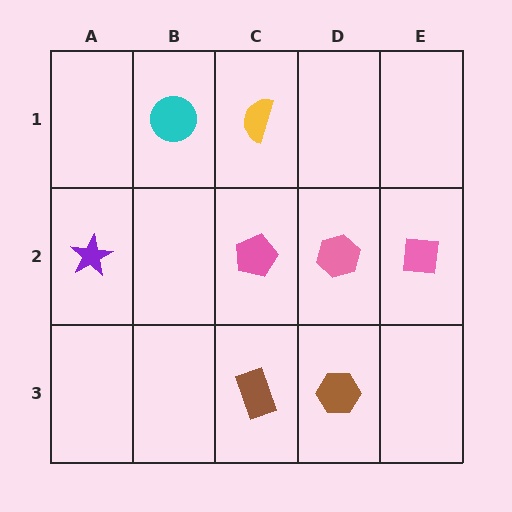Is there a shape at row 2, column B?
No, that cell is empty.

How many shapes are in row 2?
4 shapes.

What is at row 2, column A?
A purple star.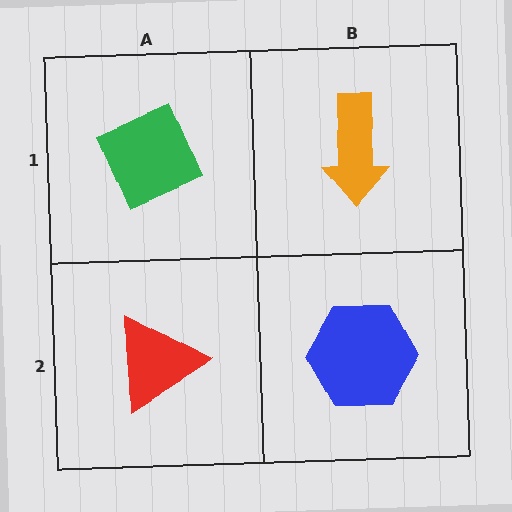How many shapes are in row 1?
2 shapes.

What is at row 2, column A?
A red triangle.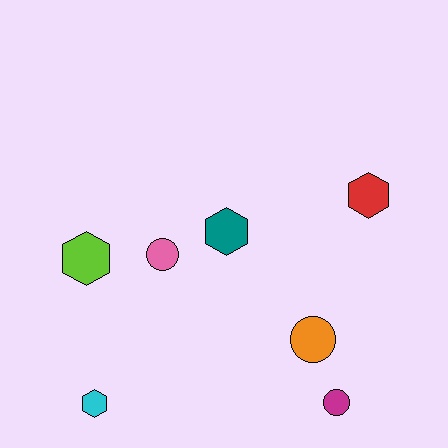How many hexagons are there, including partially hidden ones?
There are 4 hexagons.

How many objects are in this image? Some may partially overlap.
There are 7 objects.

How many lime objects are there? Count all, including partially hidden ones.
There is 1 lime object.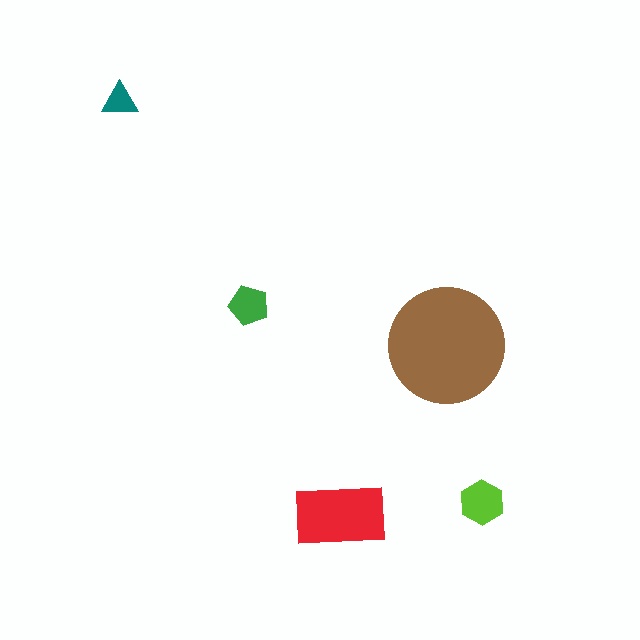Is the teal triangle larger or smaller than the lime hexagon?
Smaller.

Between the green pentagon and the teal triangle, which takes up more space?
The green pentagon.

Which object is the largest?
The brown circle.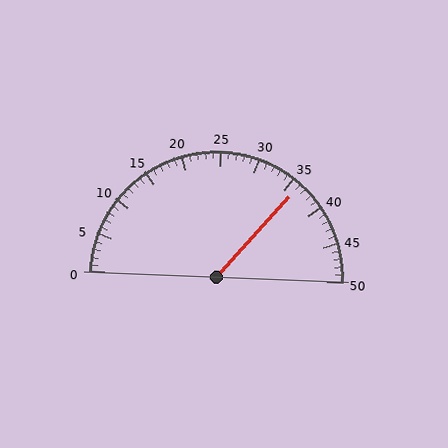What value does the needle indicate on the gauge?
The needle indicates approximately 36.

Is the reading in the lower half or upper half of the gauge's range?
The reading is in the upper half of the range (0 to 50).